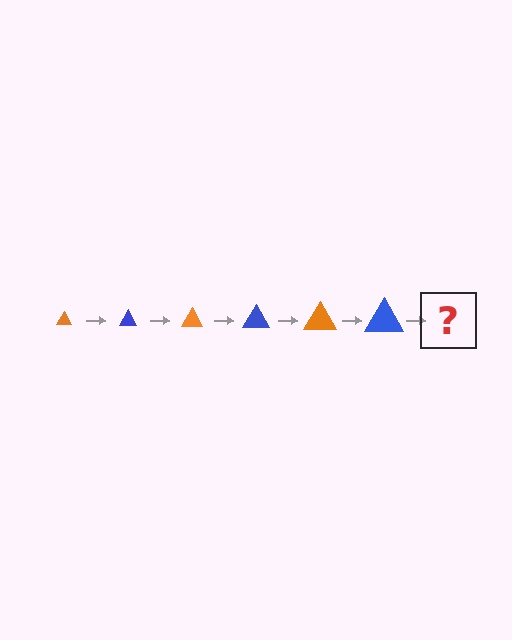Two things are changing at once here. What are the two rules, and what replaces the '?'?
The two rules are that the triangle grows larger each step and the color cycles through orange and blue. The '?' should be an orange triangle, larger than the previous one.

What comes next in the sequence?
The next element should be an orange triangle, larger than the previous one.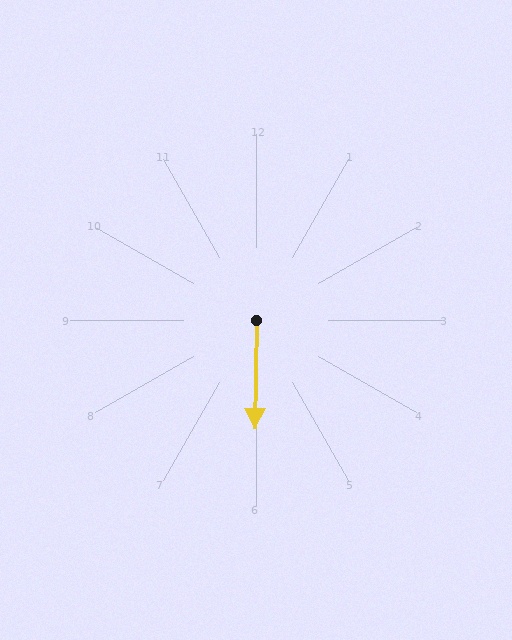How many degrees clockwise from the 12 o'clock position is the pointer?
Approximately 181 degrees.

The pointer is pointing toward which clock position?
Roughly 6 o'clock.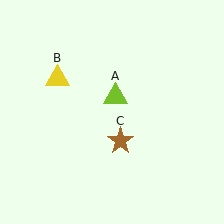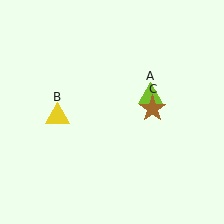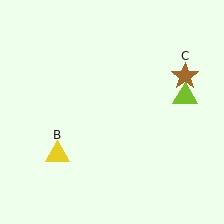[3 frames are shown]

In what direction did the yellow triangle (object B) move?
The yellow triangle (object B) moved down.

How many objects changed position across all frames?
3 objects changed position: lime triangle (object A), yellow triangle (object B), brown star (object C).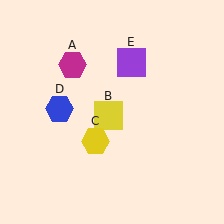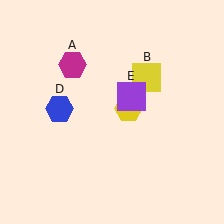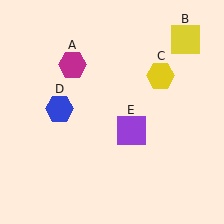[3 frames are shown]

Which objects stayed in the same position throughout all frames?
Magenta hexagon (object A) and blue hexagon (object D) remained stationary.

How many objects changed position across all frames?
3 objects changed position: yellow square (object B), yellow hexagon (object C), purple square (object E).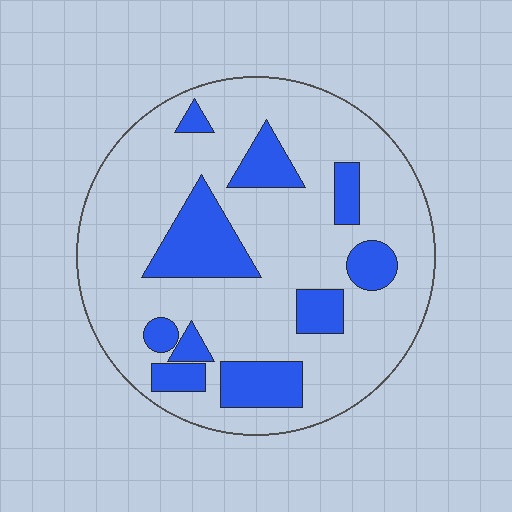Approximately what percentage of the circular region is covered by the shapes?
Approximately 25%.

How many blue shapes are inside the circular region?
10.